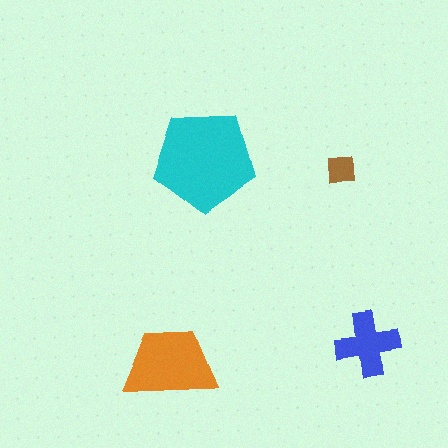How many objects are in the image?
There are 4 objects in the image.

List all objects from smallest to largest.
The brown square, the blue cross, the orange trapezoid, the cyan pentagon.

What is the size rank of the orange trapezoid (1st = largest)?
2nd.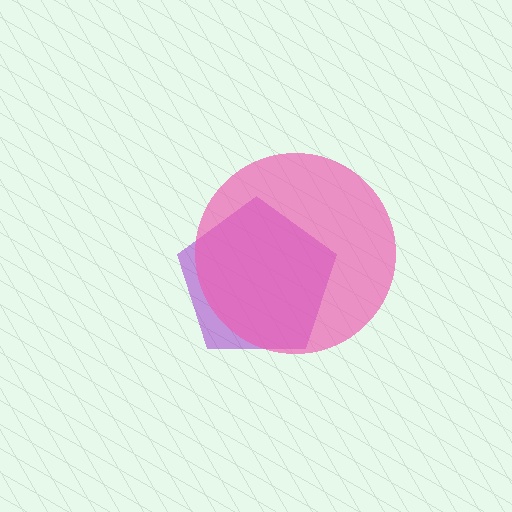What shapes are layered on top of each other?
The layered shapes are: a purple pentagon, a pink circle.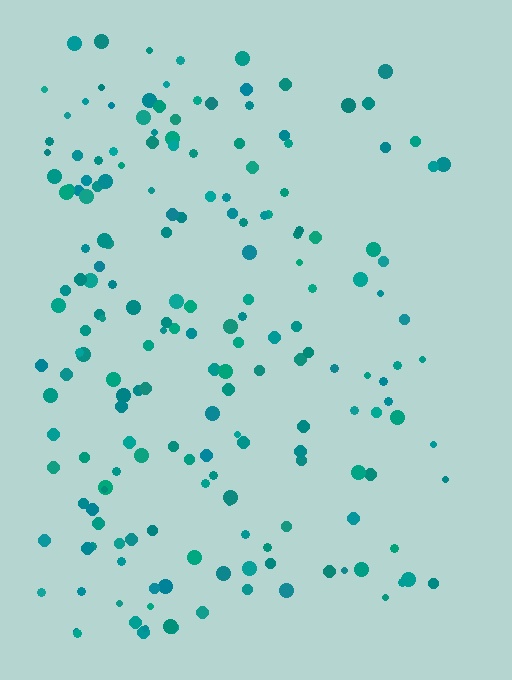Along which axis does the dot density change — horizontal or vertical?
Horizontal.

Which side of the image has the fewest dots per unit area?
The right.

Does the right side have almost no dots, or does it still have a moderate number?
Still a moderate number, just noticeably fewer than the left.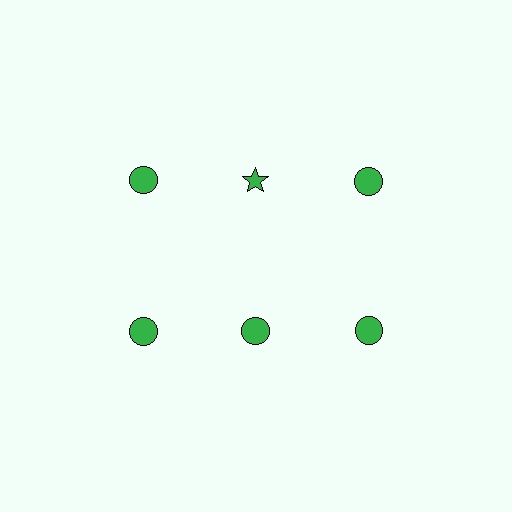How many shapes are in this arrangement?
There are 6 shapes arranged in a grid pattern.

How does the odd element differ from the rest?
It has a different shape: star instead of circle.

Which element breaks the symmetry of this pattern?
The green star in the top row, second from left column breaks the symmetry. All other shapes are green circles.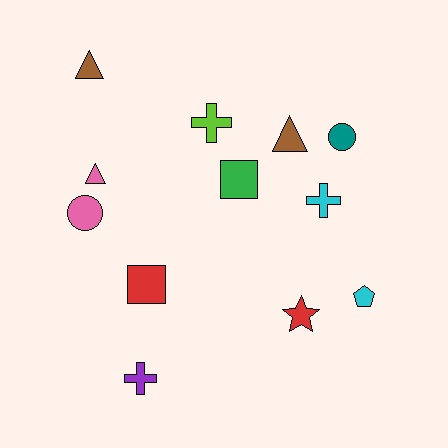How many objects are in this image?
There are 12 objects.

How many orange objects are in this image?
There are no orange objects.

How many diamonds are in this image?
There are no diamonds.